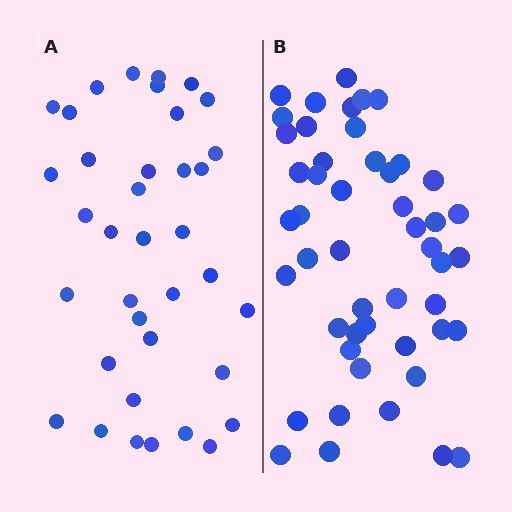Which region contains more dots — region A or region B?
Region B (the right region) has more dots.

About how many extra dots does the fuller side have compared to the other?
Region B has roughly 12 or so more dots than region A.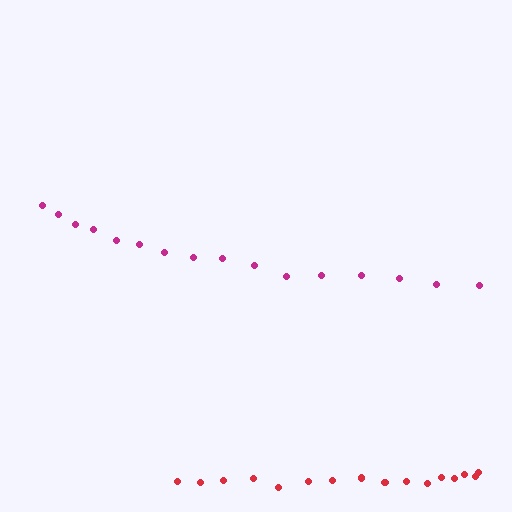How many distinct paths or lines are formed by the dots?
There are 2 distinct paths.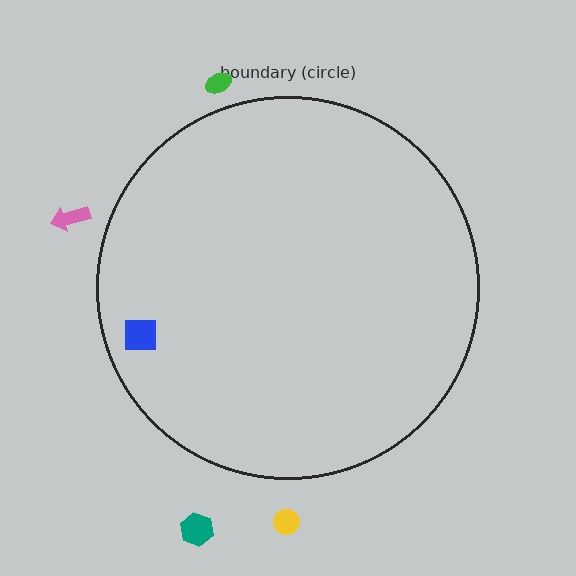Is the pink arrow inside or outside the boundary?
Outside.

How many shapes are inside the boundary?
1 inside, 4 outside.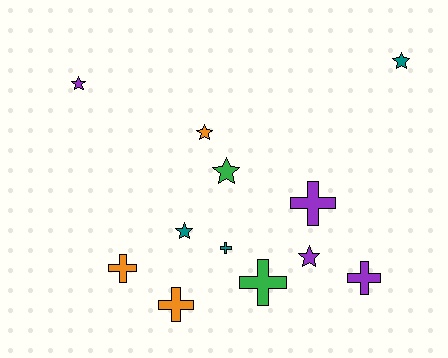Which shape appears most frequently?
Cross, with 6 objects.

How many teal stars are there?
There are 2 teal stars.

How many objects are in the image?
There are 12 objects.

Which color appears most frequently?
Purple, with 4 objects.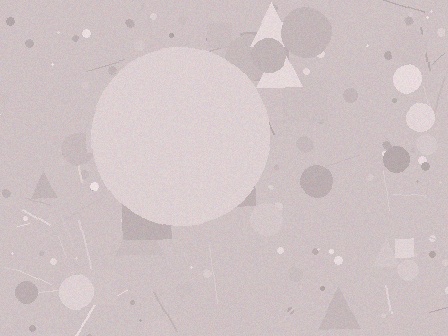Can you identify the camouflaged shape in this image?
The camouflaged shape is a circle.